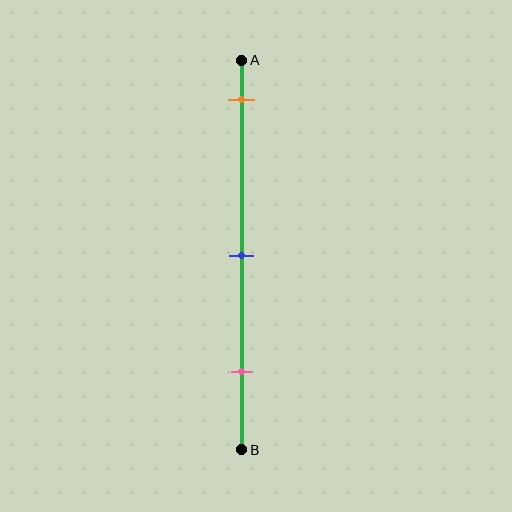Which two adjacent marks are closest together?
The blue and pink marks are the closest adjacent pair.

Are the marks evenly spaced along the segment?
Yes, the marks are approximately evenly spaced.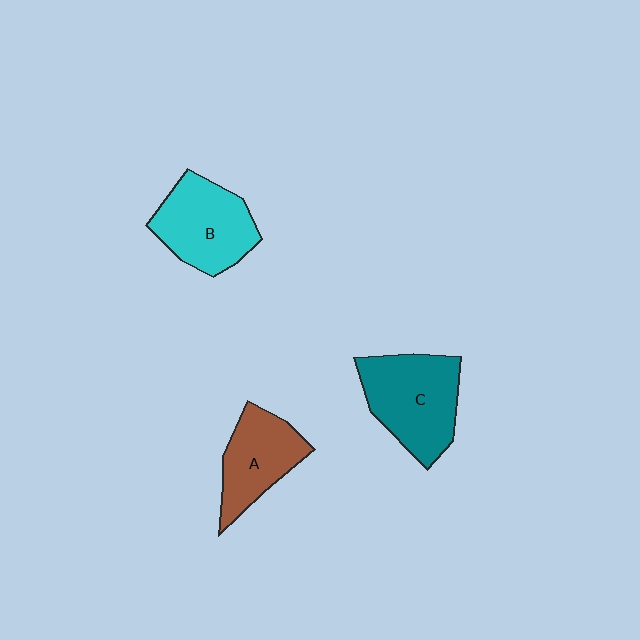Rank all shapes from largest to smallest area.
From largest to smallest: C (teal), B (cyan), A (brown).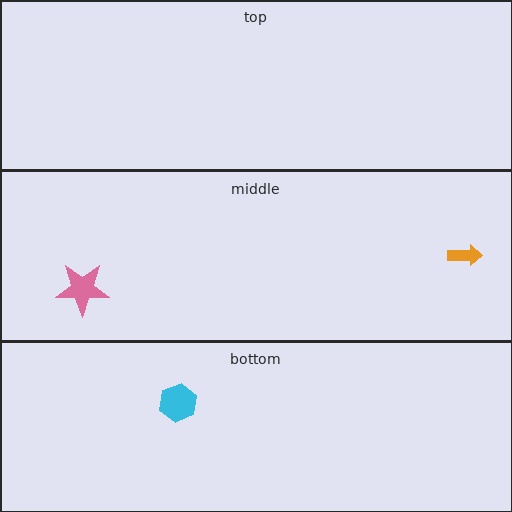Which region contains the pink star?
The middle region.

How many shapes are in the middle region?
2.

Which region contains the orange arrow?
The middle region.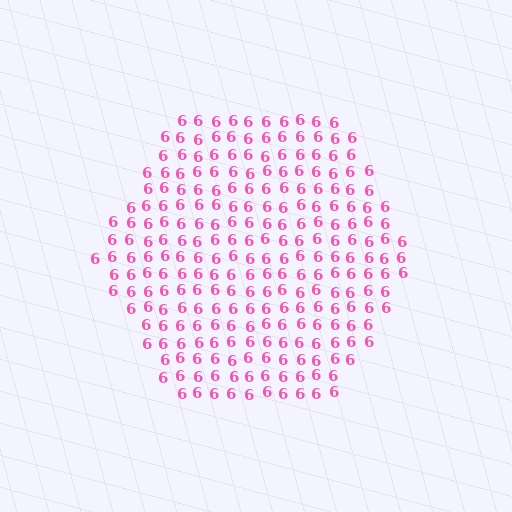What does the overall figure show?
The overall figure shows a hexagon.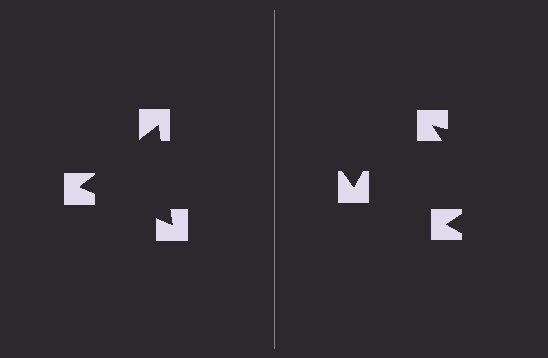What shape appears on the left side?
An illusory triangle.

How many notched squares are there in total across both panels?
6 — 3 on each side.